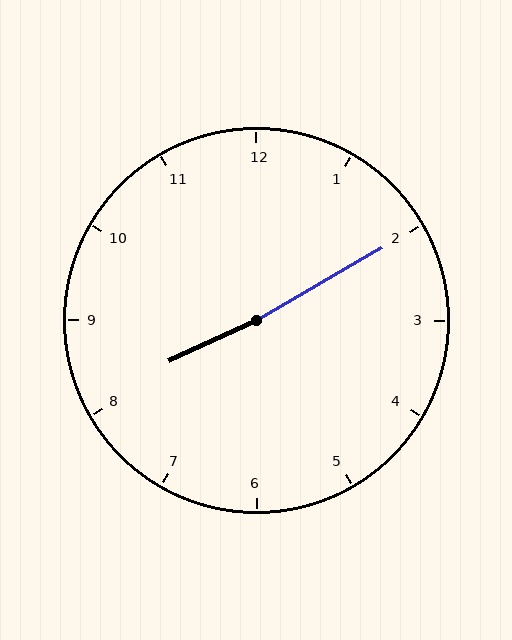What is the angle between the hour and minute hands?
Approximately 175 degrees.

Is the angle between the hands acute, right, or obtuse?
It is obtuse.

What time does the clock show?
8:10.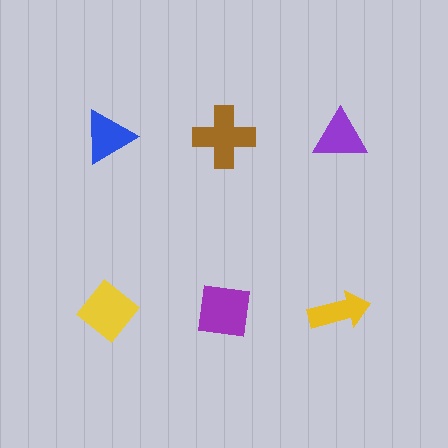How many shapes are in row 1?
3 shapes.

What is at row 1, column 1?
A blue triangle.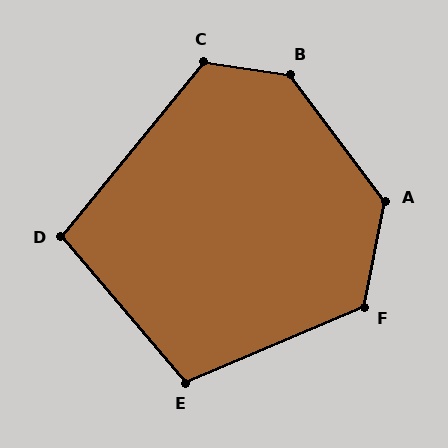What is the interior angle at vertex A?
Approximately 132 degrees (obtuse).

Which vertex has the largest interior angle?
B, at approximately 135 degrees.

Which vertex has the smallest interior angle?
D, at approximately 100 degrees.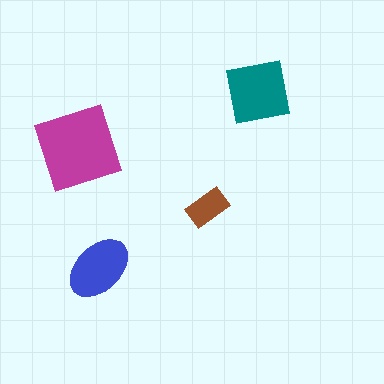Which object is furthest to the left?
The magenta square is leftmost.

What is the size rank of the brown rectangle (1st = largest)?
4th.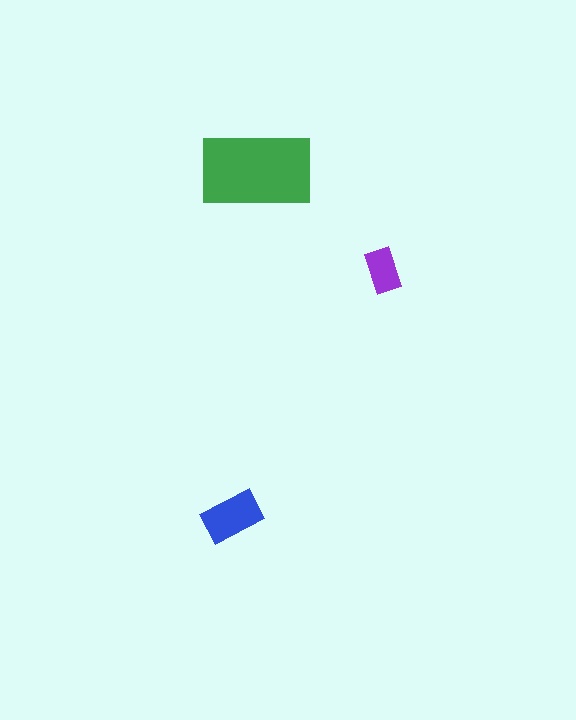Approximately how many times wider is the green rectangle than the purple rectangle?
About 2.5 times wider.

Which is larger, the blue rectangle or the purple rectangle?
The blue one.